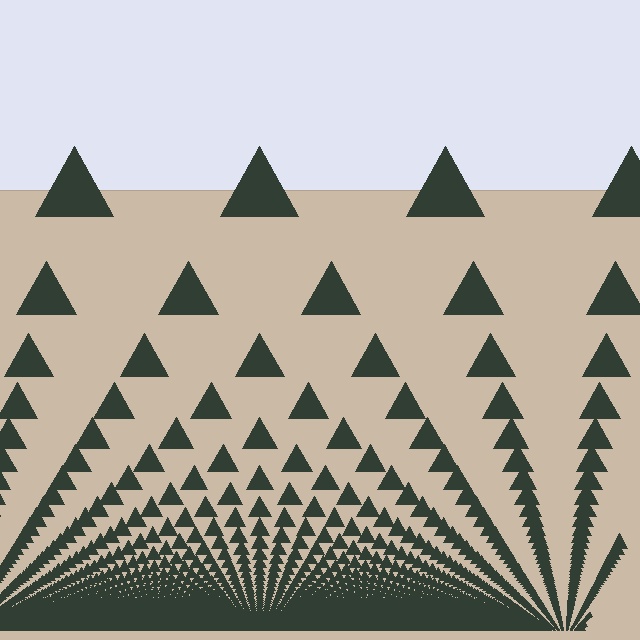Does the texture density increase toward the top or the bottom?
Density increases toward the bottom.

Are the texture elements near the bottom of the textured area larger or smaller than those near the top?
Smaller. The gradient is inverted — elements near the bottom are smaller and denser.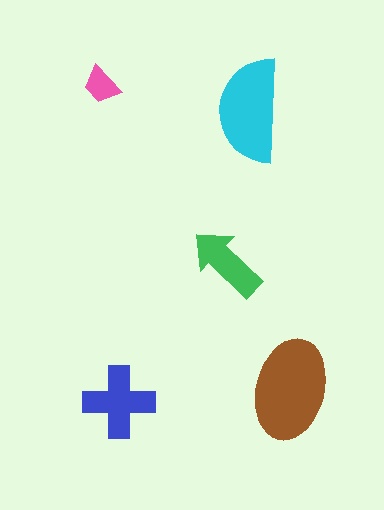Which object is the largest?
The brown ellipse.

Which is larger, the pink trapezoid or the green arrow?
The green arrow.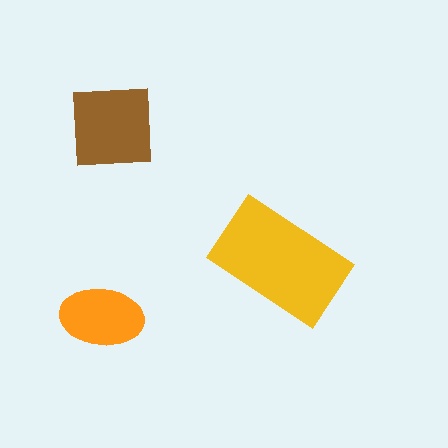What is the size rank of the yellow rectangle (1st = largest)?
1st.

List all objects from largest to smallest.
The yellow rectangle, the brown square, the orange ellipse.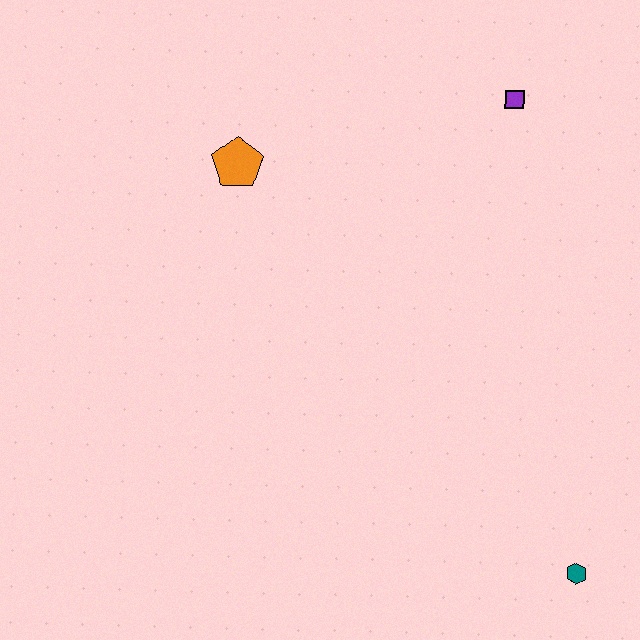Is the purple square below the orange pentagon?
No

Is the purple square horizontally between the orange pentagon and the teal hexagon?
Yes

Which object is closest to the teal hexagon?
The purple square is closest to the teal hexagon.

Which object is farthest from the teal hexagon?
The orange pentagon is farthest from the teal hexagon.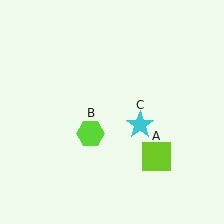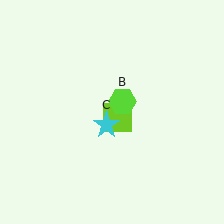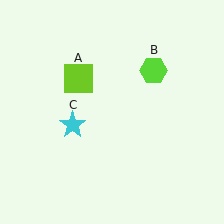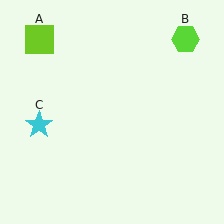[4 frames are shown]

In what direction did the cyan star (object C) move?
The cyan star (object C) moved left.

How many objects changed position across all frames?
3 objects changed position: lime square (object A), lime hexagon (object B), cyan star (object C).